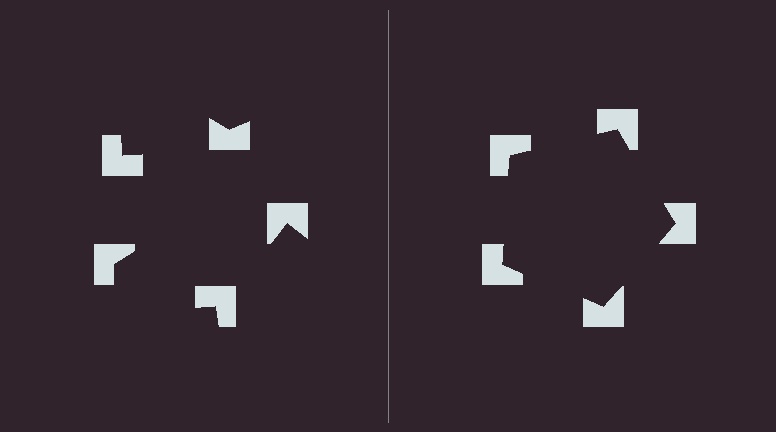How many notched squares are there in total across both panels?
10 — 5 on each side.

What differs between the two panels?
The notched squares are positioned identically on both sides; only the wedge orientations differ. On the right they align to a pentagon; on the left they are misaligned.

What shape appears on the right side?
An illusory pentagon.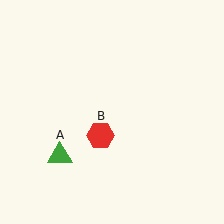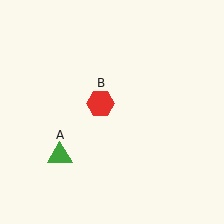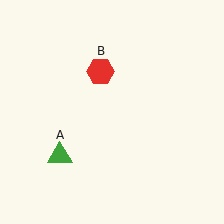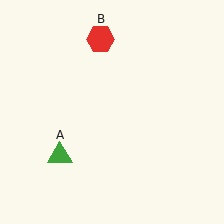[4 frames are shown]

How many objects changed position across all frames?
1 object changed position: red hexagon (object B).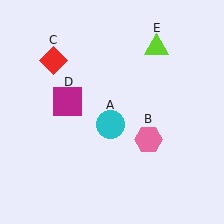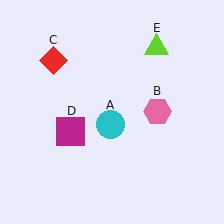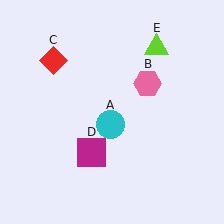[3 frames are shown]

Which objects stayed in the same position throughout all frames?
Cyan circle (object A) and red diamond (object C) and lime triangle (object E) remained stationary.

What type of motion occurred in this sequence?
The pink hexagon (object B), magenta square (object D) rotated counterclockwise around the center of the scene.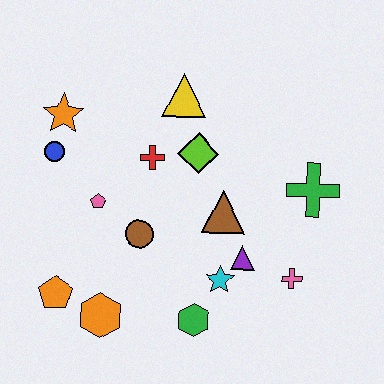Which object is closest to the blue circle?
The orange star is closest to the blue circle.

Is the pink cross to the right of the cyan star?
Yes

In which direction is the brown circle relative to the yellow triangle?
The brown circle is below the yellow triangle.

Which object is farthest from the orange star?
The pink cross is farthest from the orange star.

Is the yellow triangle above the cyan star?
Yes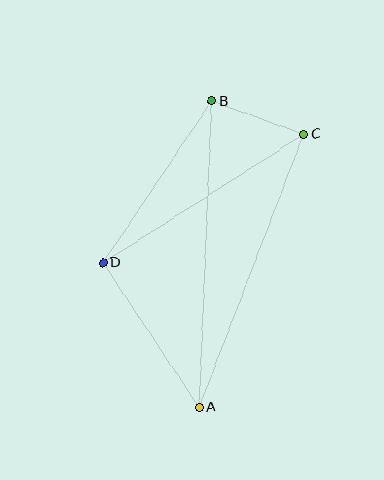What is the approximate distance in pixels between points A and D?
The distance between A and D is approximately 174 pixels.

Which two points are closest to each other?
Points B and C are closest to each other.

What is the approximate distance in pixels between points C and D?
The distance between C and D is approximately 239 pixels.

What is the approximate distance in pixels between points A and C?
The distance between A and C is approximately 292 pixels.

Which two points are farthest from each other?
Points A and B are farthest from each other.